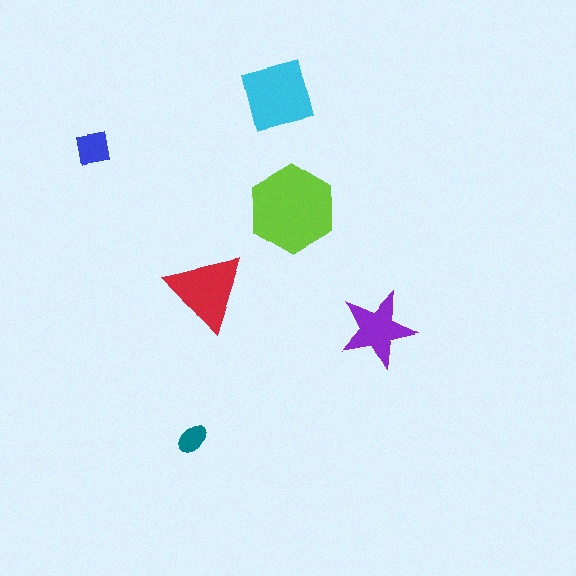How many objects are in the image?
There are 6 objects in the image.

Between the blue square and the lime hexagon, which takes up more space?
The lime hexagon.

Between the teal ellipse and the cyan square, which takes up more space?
The cyan square.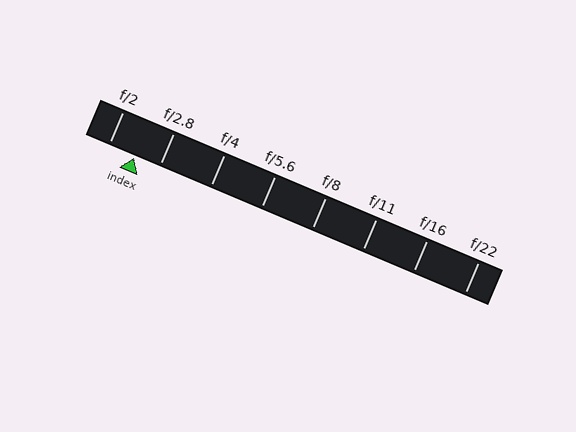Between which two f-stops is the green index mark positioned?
The index mark is between f/2 and f/2.8.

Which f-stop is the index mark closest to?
The index mark is closest to f/2.8.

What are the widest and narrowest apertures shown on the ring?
The widest aperture shown is f/2 and the narrowest is f/22.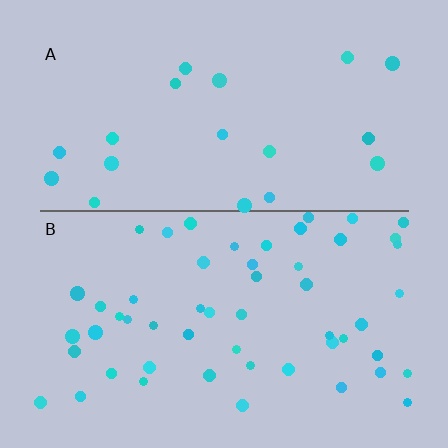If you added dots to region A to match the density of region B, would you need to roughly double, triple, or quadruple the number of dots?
Approximately triple.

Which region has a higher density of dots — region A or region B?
B (the bottom).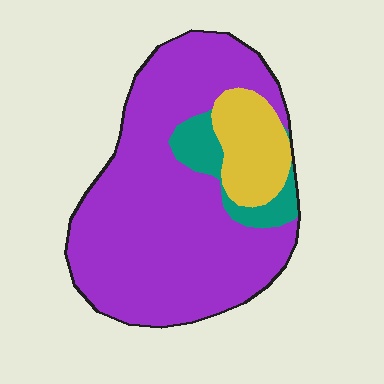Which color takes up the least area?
Teal, at roughly 10%.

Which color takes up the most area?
Purple, at roughly 75%.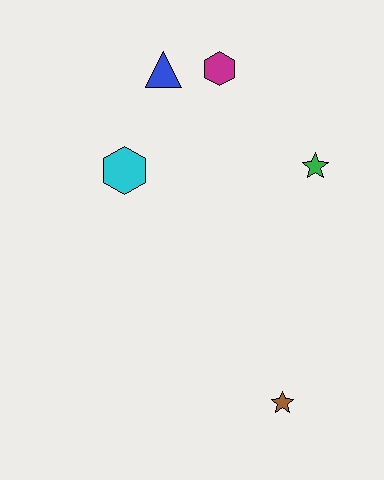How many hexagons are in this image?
There are 2 hexagons.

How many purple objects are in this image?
There are no purple objects.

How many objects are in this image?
There are 5 objects.